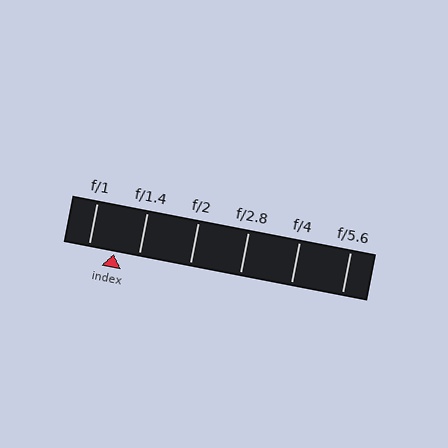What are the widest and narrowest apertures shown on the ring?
The widest aperture shown is f/1 and the narrowest is f/5.6.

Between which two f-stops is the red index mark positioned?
The index mark is between f/1 and f/1.4.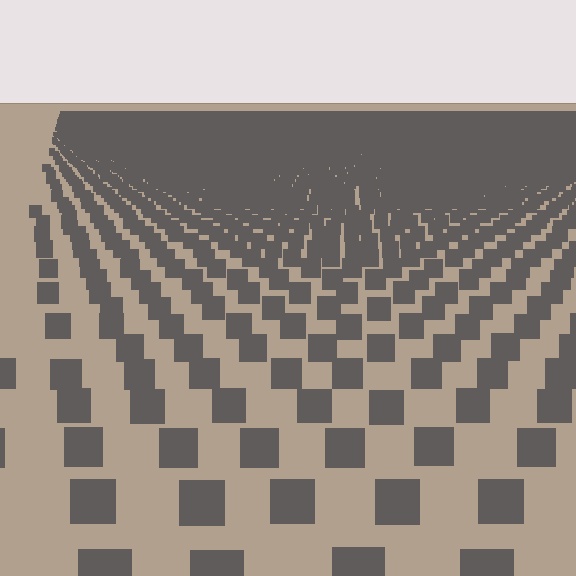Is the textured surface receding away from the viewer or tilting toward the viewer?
The surface is receding away from the viewer. Texture elements get smaller and denser toward the top.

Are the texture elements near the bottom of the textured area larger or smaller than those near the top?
Larger. Near the bottom, elements are closer to the viewer and appear at a bigger on-screen size.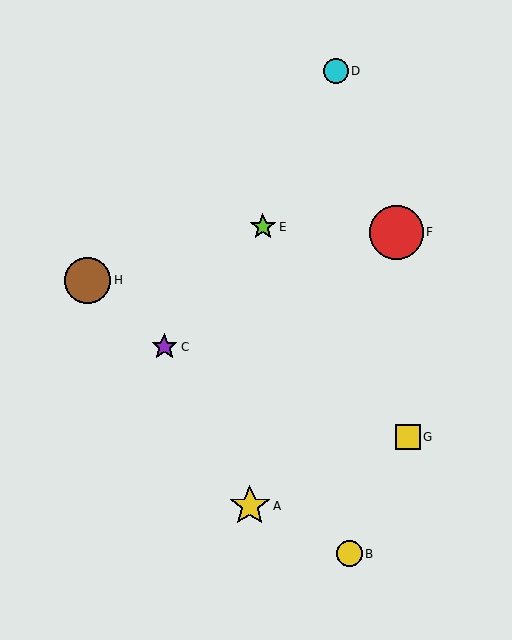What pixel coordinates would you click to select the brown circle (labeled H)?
Click at (87, 280) to select the brown circle H.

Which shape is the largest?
The red circle (labeled F) is the largest.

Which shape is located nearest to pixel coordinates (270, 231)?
The lime star (labeled E) at (263, 227) is nearest to that location.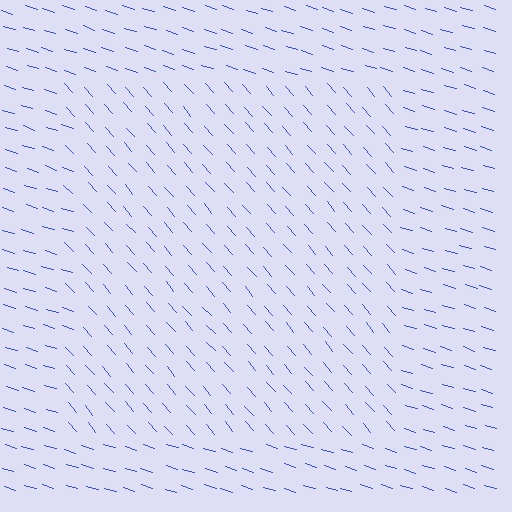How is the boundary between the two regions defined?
The boundary is defined purely by a change in line orientation (approximately 31 degrees difference). All lines are the same color and thickness.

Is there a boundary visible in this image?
Yes, there is a texture boundary formed by a change in line orientation.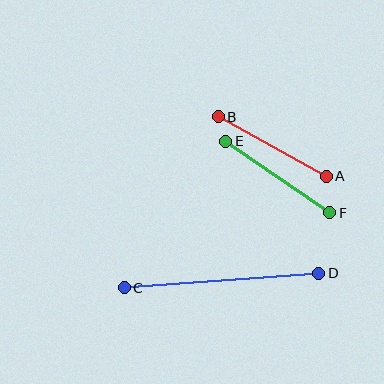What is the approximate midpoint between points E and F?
The midpoint is at approximately (278, 177) pixels.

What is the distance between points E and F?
The distance is approximately 126 pixels.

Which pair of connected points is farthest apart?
Points C and D are farthest apart.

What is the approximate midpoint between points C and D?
The midpoint is at approximately (222, 281) pixels.